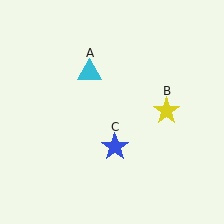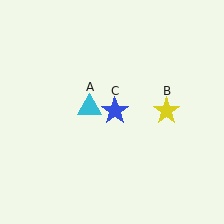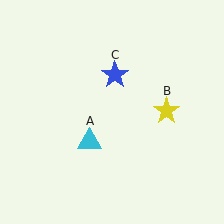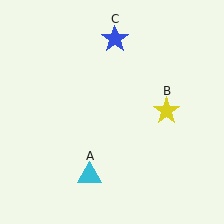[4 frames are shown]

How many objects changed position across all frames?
2 objects changed position: cyan triangle (object A), blue star (object C).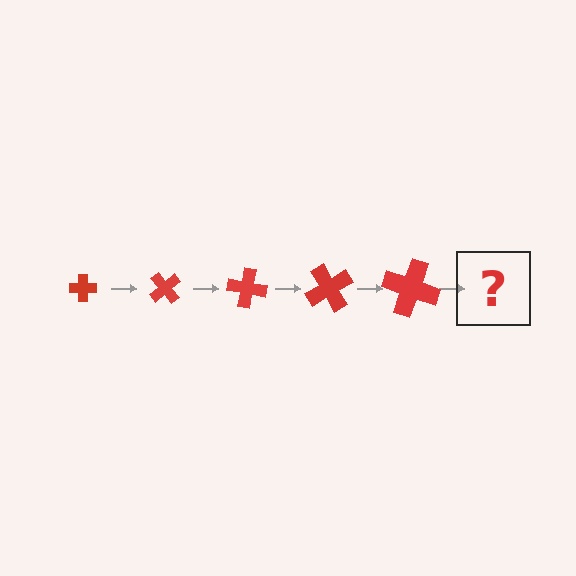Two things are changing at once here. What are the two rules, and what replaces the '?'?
The two rules are that the cross grows larger each step and it rotates 50 degrees each step. The '?' should be a cross, larger than the previous one and rotated 250 degrees from the start.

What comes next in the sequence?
The next element should be a cross, larger than the previous one and rotated 250 degrees from the start.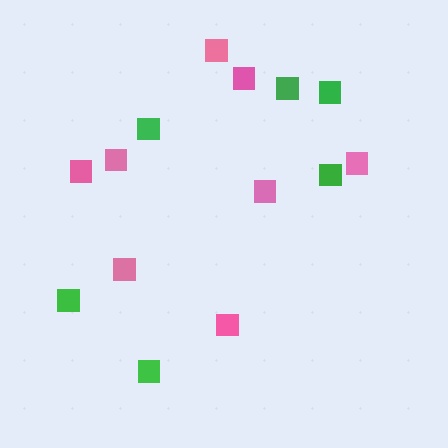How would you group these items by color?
There are 2 groups: one group of green squares (6) and one group of pink squares (8).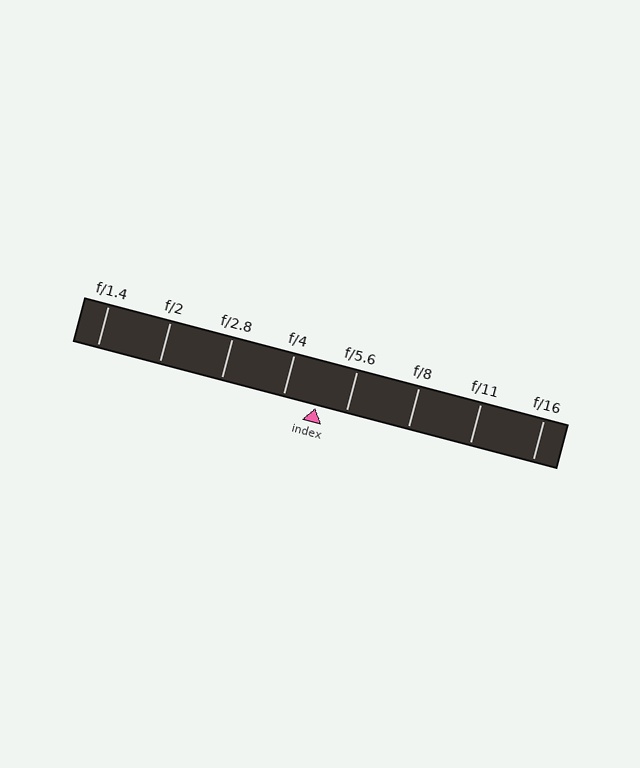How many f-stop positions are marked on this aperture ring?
There are 8 f-stop positions marked.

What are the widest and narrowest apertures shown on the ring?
The widest aperture shown is f/1.4 and the narrowest is f/16.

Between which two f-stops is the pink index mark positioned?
The index mark is between f/4 and f/5.6.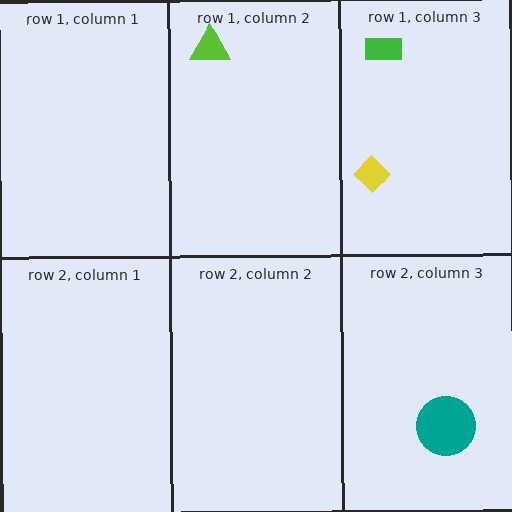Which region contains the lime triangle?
The row 1, column 2 region.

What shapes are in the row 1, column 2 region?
The lime triangle.